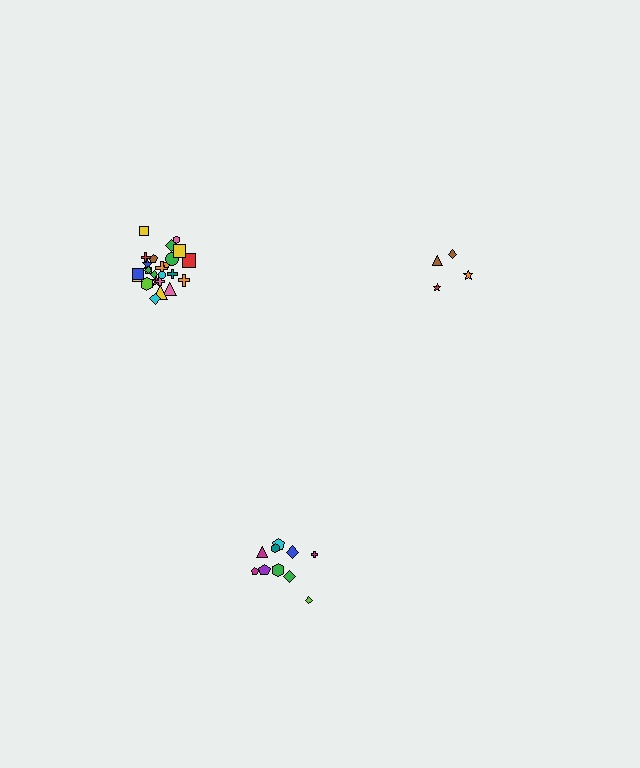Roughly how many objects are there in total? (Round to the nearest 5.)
Roughly 40 objects in total.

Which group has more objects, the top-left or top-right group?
The top-left group.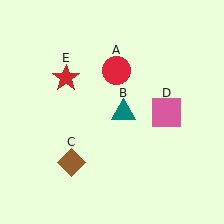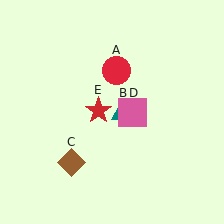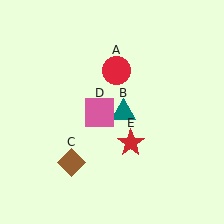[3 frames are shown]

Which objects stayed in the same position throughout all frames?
Red circle (object A) and teal triangle (object B) and brown diamond (object C) remained stationary.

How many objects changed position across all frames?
2 objects changed position: pink square (object D), red star (object E).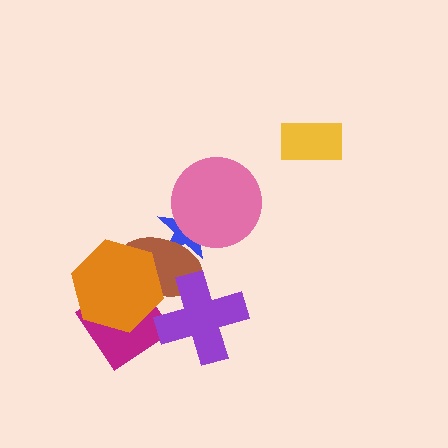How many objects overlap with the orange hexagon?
2 objects overlap with the orange hexagon.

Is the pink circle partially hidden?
No, no other shape covers it.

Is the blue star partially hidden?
Yes, it is partially covered by another shape.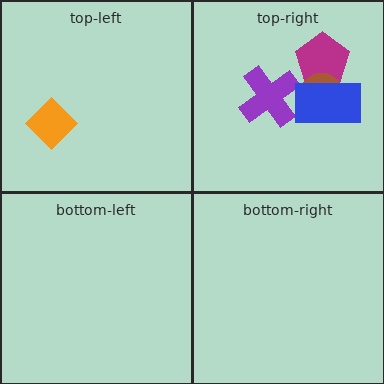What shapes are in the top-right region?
The magenta pentagon, the purple cross, the brown semicircle, the blue rectangle.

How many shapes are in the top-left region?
1.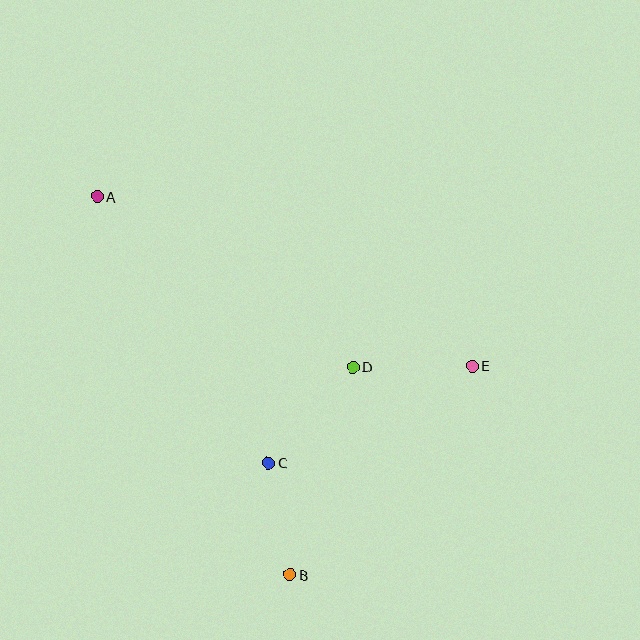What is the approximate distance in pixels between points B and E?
The distance between B and E is approximately 277 pixels.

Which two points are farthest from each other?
Points A and B are farthest from each other.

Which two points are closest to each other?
Points B and C are closest to each other.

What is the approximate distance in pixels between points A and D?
The distance between A and D is approximately 307 pixels.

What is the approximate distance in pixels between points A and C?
The distance between A and C is approximately 317 pixels.